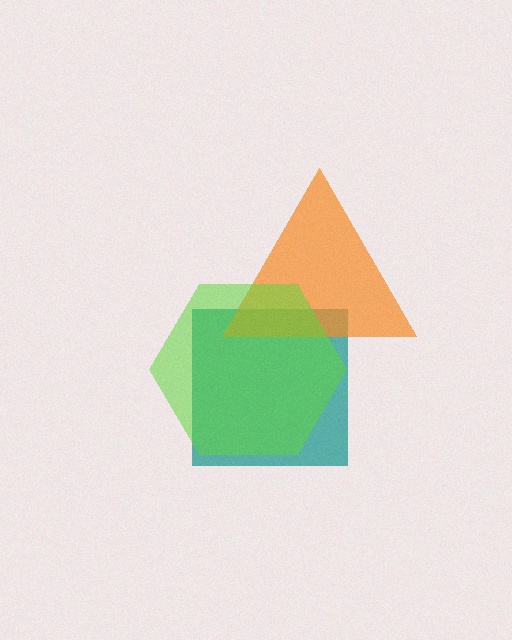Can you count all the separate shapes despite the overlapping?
Yes, there are 3 separate shapes.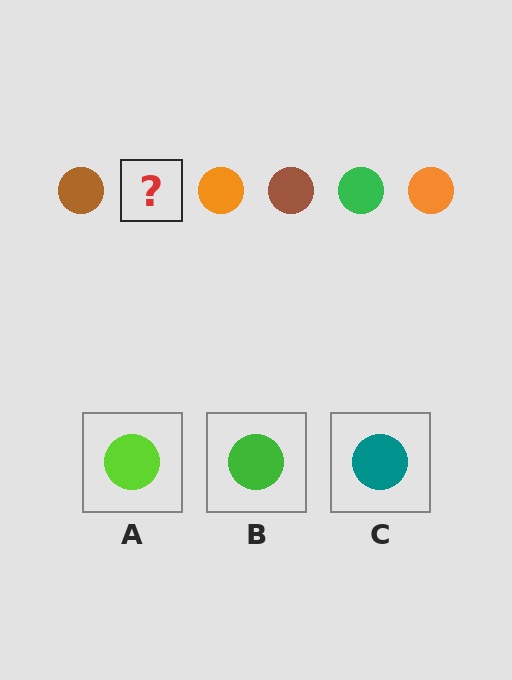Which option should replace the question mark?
Option B.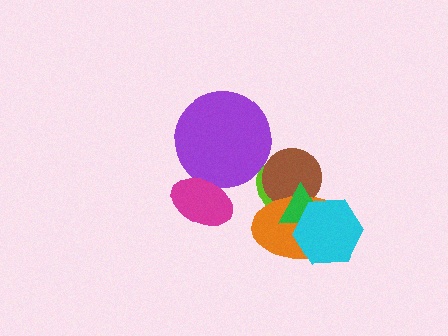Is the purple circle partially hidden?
Yes, it is partially covered by another shape.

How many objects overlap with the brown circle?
3 objects overlap with the brown circle.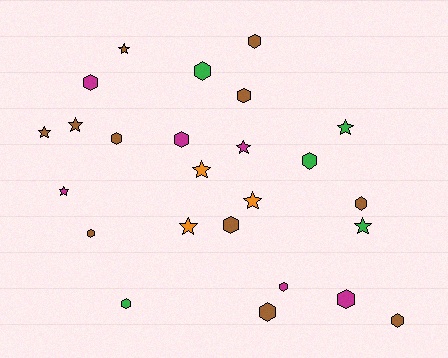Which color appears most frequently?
Brown, with 11 objects.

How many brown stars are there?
There are 3 brown stars.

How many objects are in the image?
There are 25 objects.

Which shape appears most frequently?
Hexagon, with 15 objects.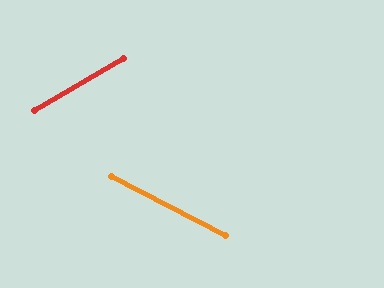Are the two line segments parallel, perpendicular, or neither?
Neither parallel nor perpendicular — they differ by about 57°.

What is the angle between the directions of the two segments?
Approximately 57 degrees.